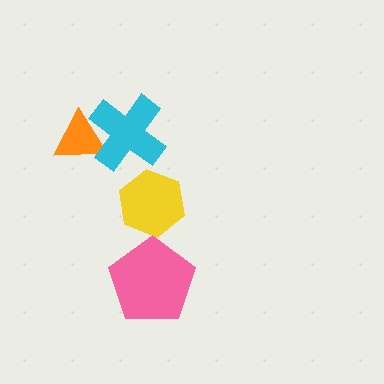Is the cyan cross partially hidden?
No, no other shape covers it.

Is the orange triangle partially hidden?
Yes, it is partially covered by another shape.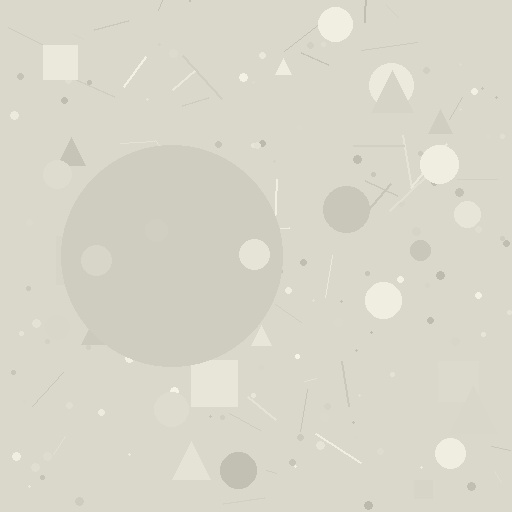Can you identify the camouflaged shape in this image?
The camouflaged shape is a circle.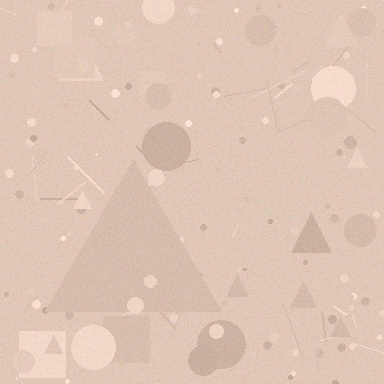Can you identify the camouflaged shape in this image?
The camouflaged shape is a triangle.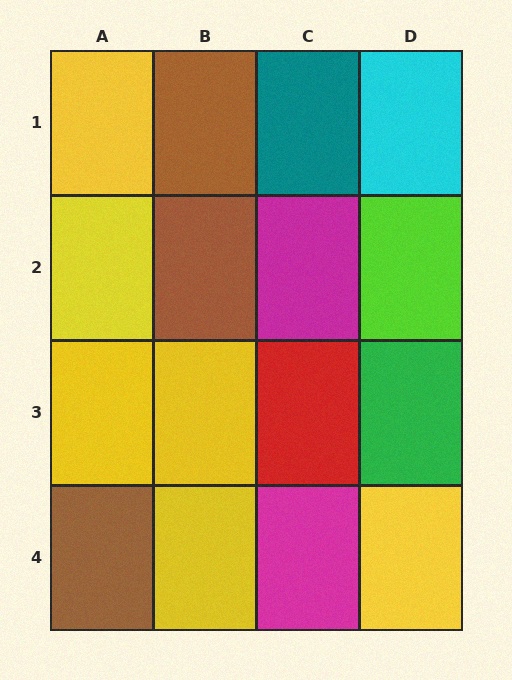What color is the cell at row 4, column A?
Brown.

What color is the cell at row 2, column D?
Lime.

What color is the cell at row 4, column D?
Yellow.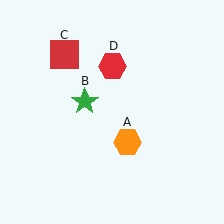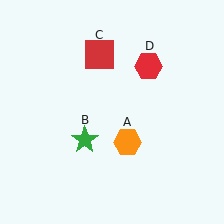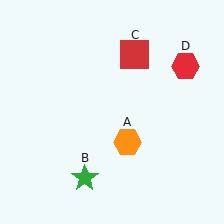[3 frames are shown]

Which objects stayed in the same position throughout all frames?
Orange hexagon (object A) remained stationary.